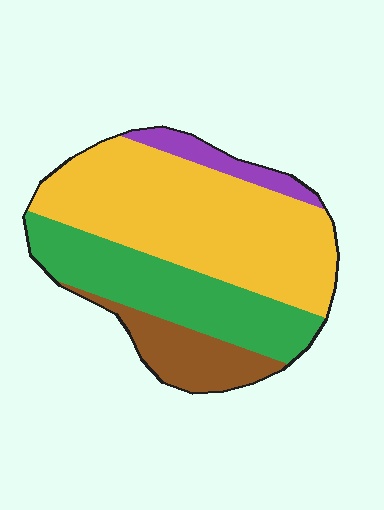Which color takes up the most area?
Yellow, at roughly 50%.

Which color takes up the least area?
Purple, at roughly 5%.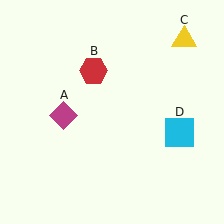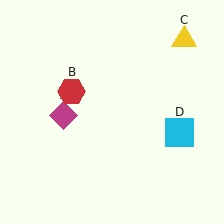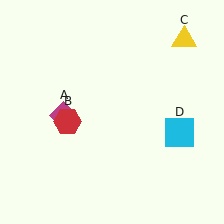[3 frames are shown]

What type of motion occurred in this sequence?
The red hexagon (object B) rotated counterclockwise around the center of the scene.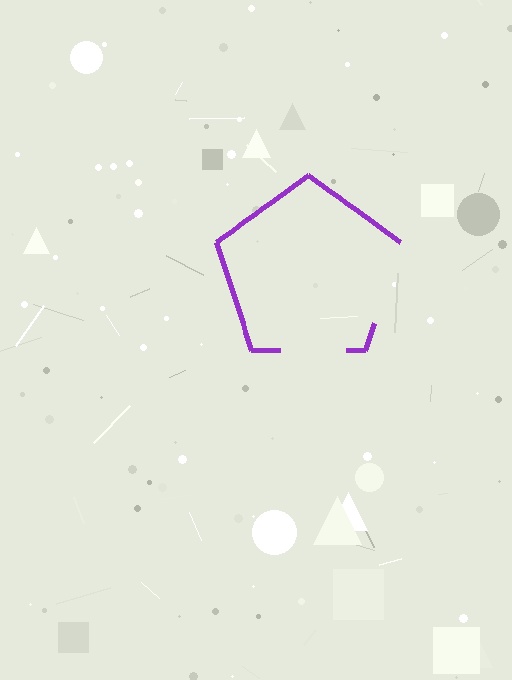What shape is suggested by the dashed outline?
The dashed outline suggests a pentagon.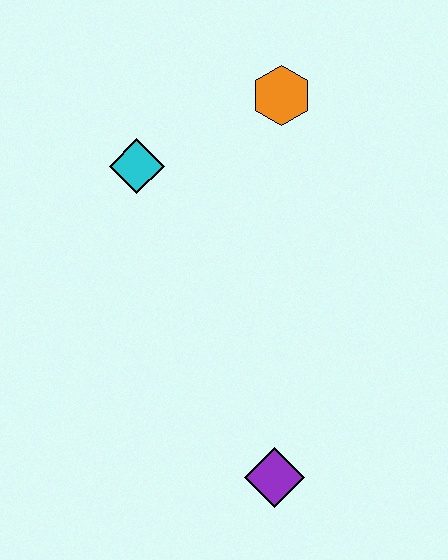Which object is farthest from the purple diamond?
The orange hexagon is farthest from the purple diamond.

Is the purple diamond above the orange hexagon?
No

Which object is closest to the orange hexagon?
The cyan diamond is closest to the orange hexagon.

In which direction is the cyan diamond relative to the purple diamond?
The cyan diamond is above the purple diamond.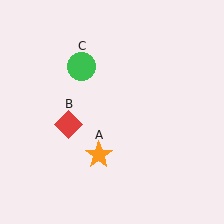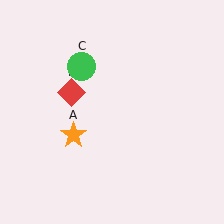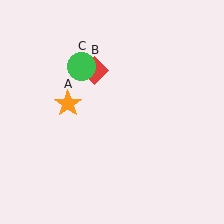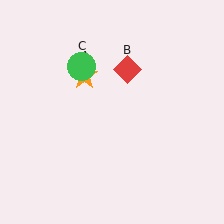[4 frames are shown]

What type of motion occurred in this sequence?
The orange star (object A), red diamond (object B) rotated clockwise around the center of the scene.